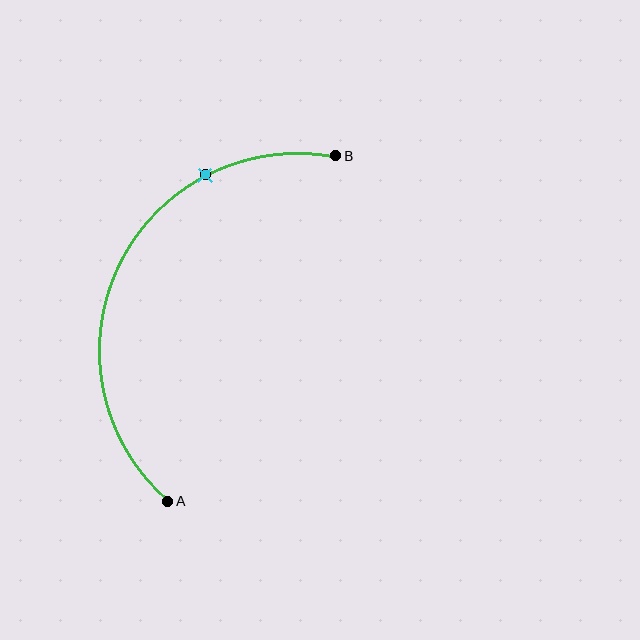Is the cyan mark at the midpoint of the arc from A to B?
No. The cyan mark lies on the arc but is closer to endpoint B. The arc midpoint would be at the point on the curve equidistant along the arc from both A and B.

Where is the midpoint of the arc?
The arc midpoint is the point on the curve farthest from the straight line joining A and B. It sits to the left of that line.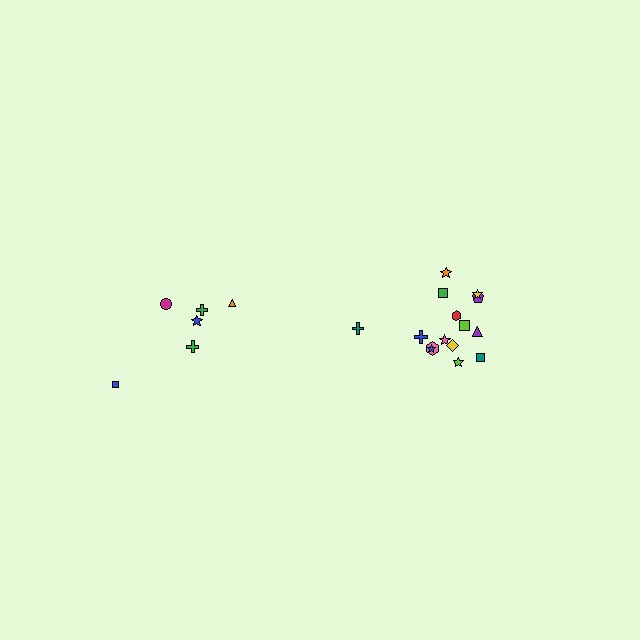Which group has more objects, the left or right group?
The right group.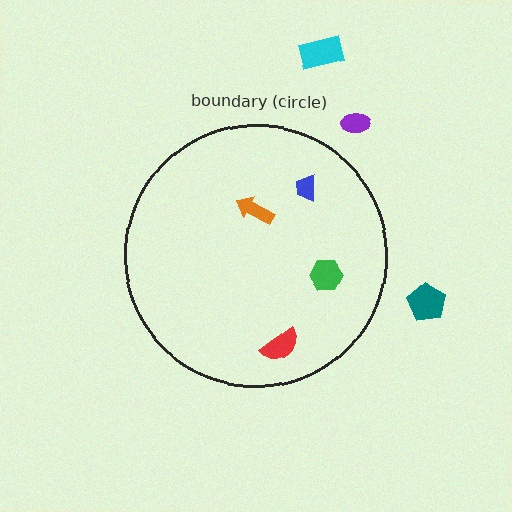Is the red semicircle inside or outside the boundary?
Inside.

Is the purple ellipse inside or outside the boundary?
Outside.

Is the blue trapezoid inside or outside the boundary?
Inside.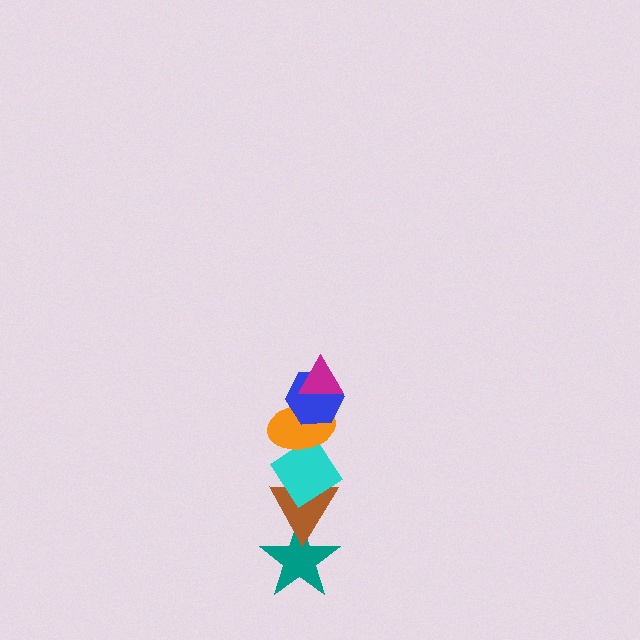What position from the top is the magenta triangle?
The magenta triangle is 1st from the top.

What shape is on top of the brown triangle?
The cyan diamond is on top of the brown triangle.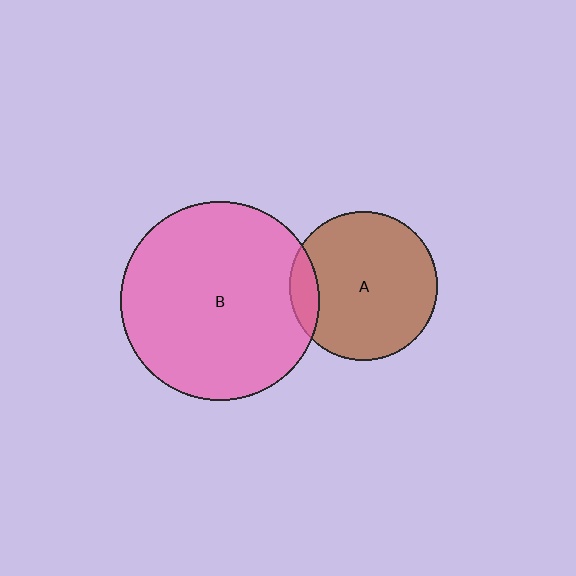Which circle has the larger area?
Circle B (pink).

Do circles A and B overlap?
Yes.